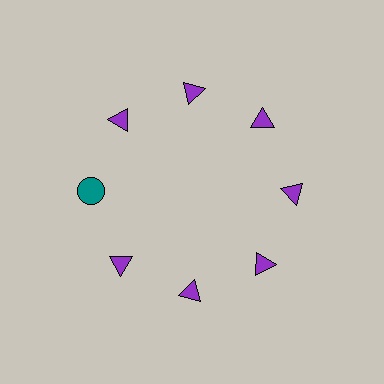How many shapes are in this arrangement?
There are 8 shapes arranged in a ring pattern.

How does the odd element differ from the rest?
It differs in both color (teal instead of purple) and shape (circle instead of triangle).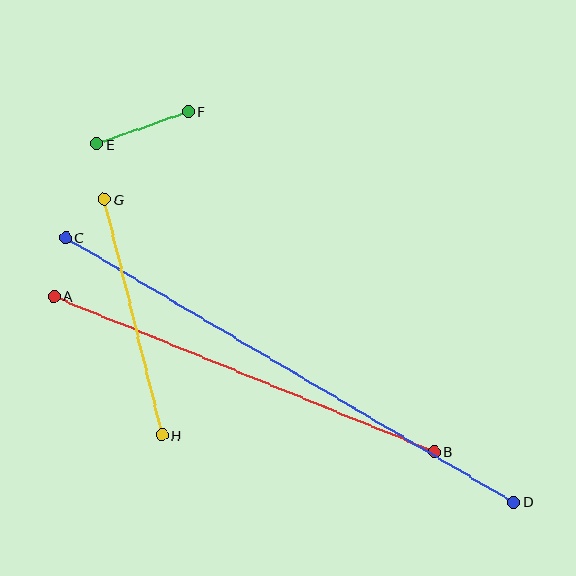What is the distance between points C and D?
The distance is approximately 520 pixels.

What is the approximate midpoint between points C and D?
The midpoint is at approximately (290, 370) pixels.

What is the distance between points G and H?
The distance is approximately 243 pixels.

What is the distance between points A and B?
The distance is approximately 411 pixels.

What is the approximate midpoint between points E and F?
The midpoint is at approximately (143, 128) pixels.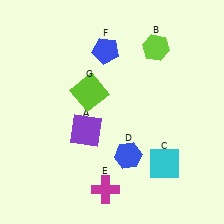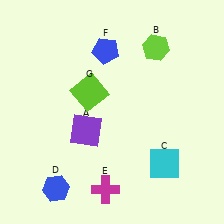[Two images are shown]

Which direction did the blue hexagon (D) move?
The blue hexagon (D) moved left.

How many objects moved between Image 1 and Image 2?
1 object moved between the two images.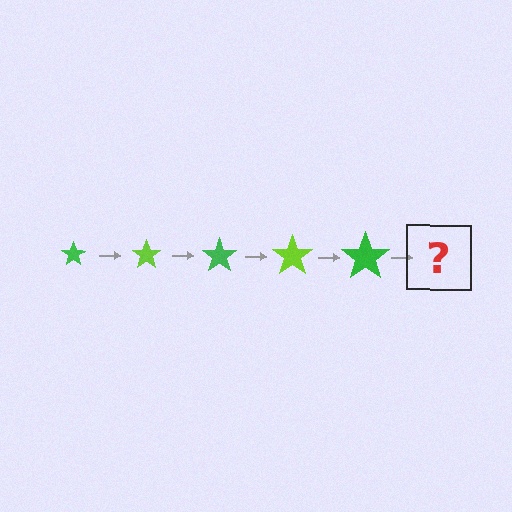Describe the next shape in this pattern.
It should be a lime star, larger than the previous one.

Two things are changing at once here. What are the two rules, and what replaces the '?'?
The two rules are that the star grows larger each step and the color cycles through green and lime. The '?' should be a lime star, larger than the previous one.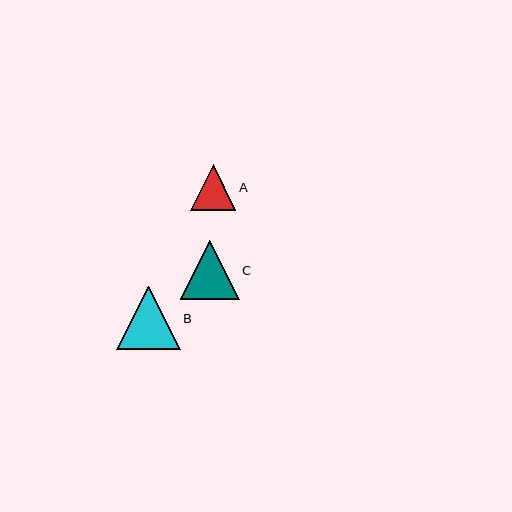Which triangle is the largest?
Triangle B is the largest with a size of approximately 63 pixels.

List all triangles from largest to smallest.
From largest to smallest: B, C, A.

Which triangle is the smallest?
Triangle A is the smallest with a size of approximately 45 pixels.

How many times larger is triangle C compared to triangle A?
Triangle C is approximately 1.3 times the size of triangle A.